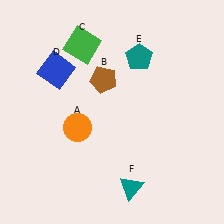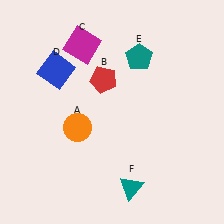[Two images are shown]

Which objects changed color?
B changed from brown to red. C changed from green to magenta.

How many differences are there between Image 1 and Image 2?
There are 2 differences between the two images.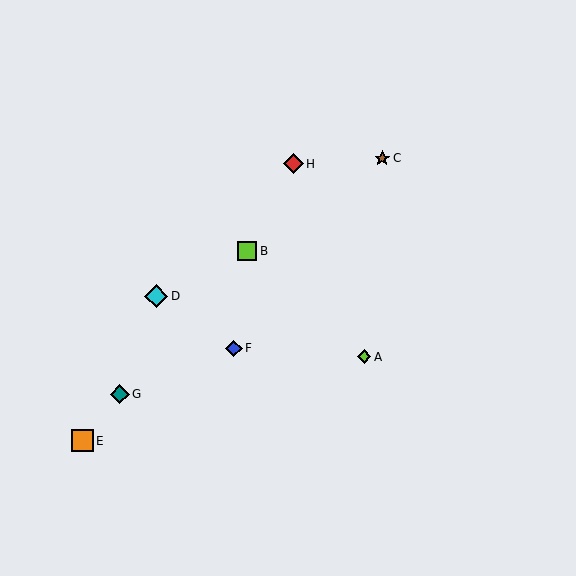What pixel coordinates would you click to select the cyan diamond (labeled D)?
Click at (156, 296) to select the cyan diamond D.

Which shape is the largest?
The cyan diamond (labeled D) is the largest.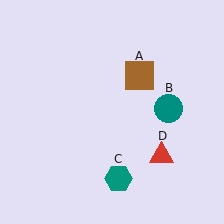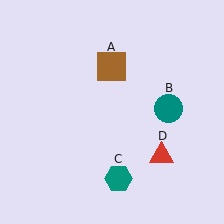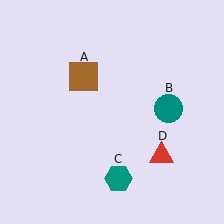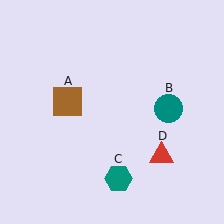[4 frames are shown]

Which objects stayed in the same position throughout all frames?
Teal circle (object B) and teal hexagon (object C) and red triangle (object D) remained stationary.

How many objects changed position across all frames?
1 object changed position: brown square (object A).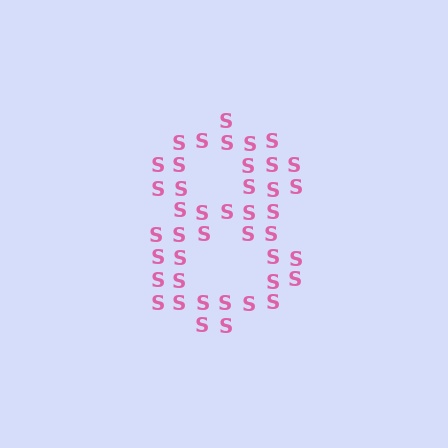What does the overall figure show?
The overall figure shows the digit 8.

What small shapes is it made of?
It is made of small letter S's.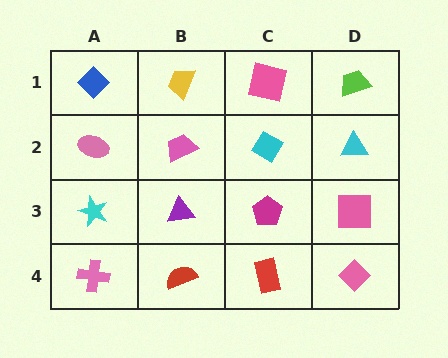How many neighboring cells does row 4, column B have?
3.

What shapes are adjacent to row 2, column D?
A lime trapezoid (row 1, column D), a pink square (row 3, column D), a cyan diamond (row 2, column C).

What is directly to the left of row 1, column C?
A yellow trapezoid.